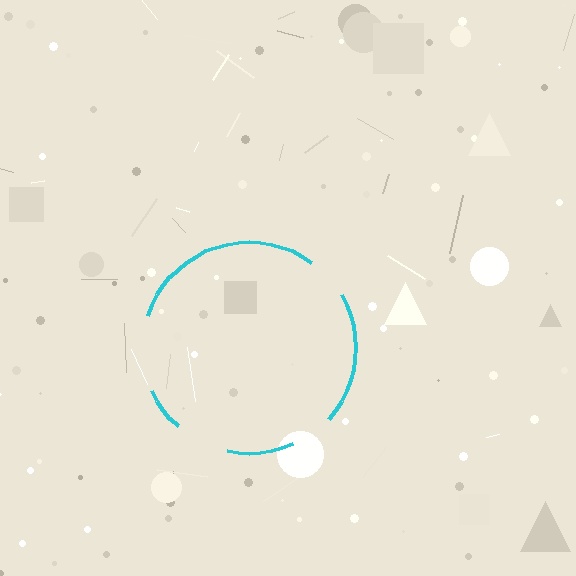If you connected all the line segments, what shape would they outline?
They would outline a circle.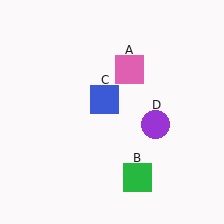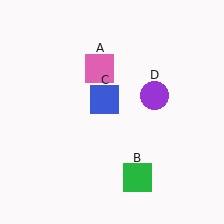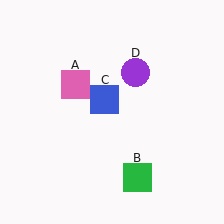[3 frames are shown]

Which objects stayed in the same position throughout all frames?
Green square (object B) and blue square (object C) remained stationary.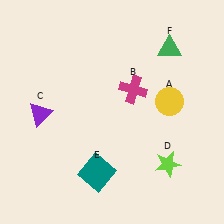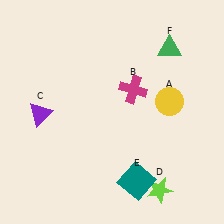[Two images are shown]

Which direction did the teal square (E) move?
The teal square (E) moved right.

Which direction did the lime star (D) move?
The lime star (D) moved down.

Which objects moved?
The objects that moved are: the lime star (D), the teal square (E).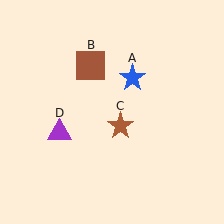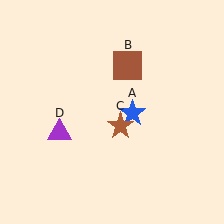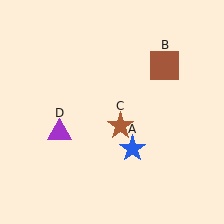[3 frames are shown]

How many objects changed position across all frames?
2 objects changed position: blue star (object A), brown square (object B).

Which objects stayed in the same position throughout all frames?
Brown star (object C) and purple triangle (object D) remained stationary.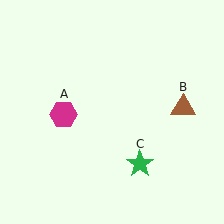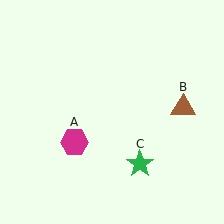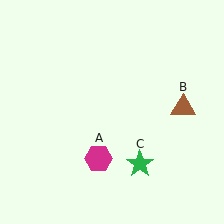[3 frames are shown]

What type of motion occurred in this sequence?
The magenta hexagon (object A) rotated counterclockwise around the center of the scene.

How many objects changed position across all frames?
1 object changed position: magenta hexagon (object A).